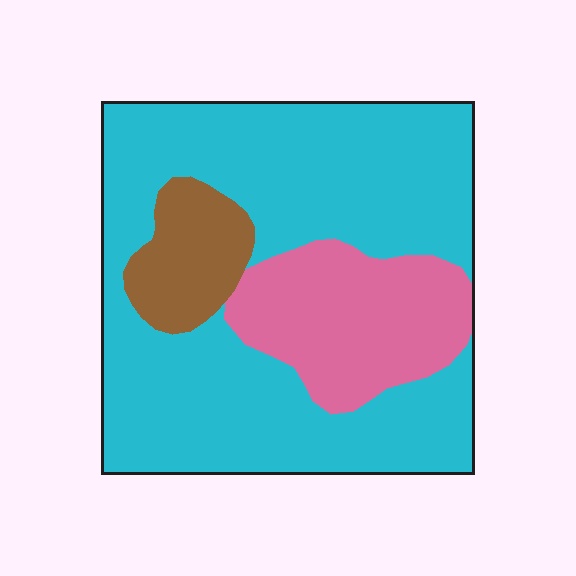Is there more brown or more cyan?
Cyan.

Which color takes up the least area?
Brown, at roughly 10%.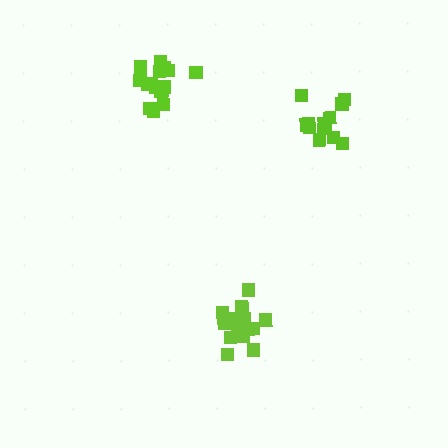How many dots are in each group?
Group 1: 16 dots, Group 2: 13 dots, Group 3: 17 dots (46 total).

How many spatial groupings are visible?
There are 3 spatial groupings.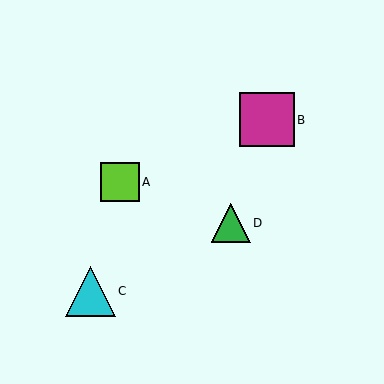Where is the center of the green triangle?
The center of the green triangle is at (231, 223).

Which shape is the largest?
The magenta square (labeled B) is the largest.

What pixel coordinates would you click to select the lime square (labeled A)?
Click at (120, 182) to select the lime square A.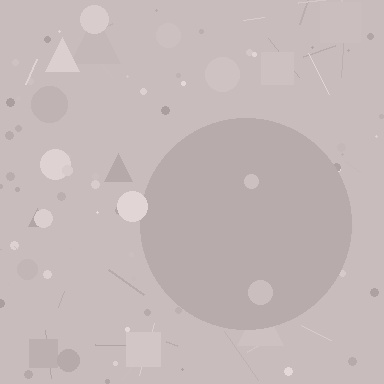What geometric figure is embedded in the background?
A circle is embedded in the background.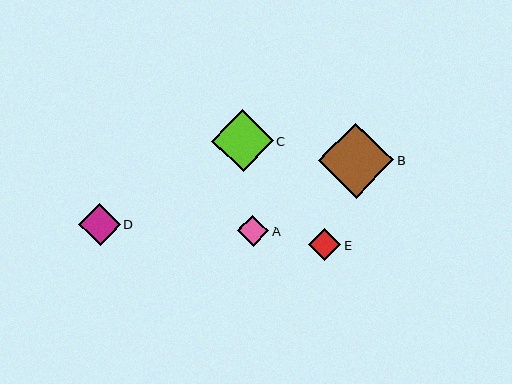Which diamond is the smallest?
Diamond A is the smallest with a size of approximately 31 pixels.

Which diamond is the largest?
Diamond B is the largest with a size of approximately 75 pixels.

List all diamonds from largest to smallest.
From largest to smallest: B, C, D, E, A.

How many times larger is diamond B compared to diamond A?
Diamond B is approximately 2.4 times the size of diamond A.